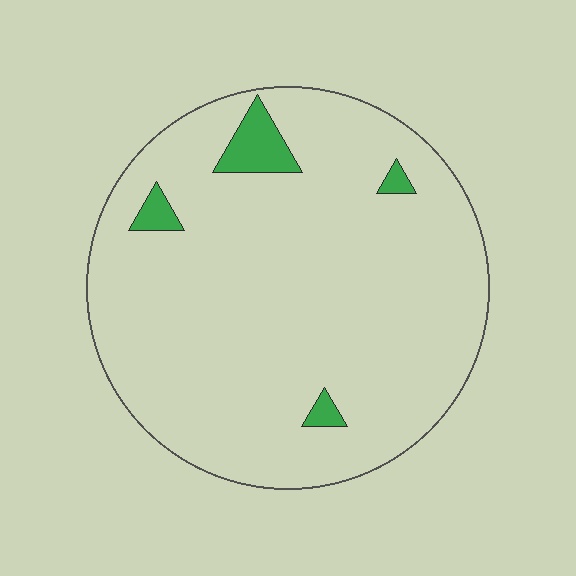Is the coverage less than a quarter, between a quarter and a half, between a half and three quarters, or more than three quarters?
Less than a quarter.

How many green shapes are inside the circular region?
4.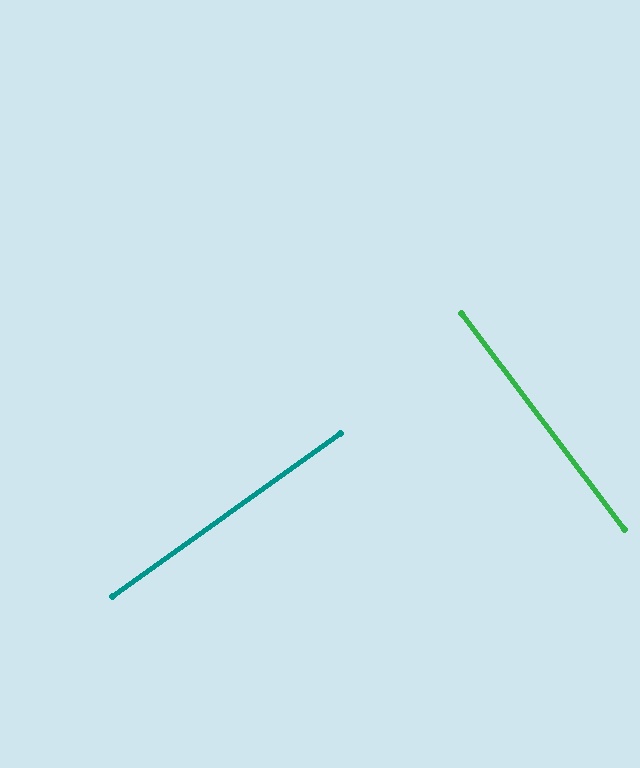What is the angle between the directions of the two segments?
Approximately 89 degrees.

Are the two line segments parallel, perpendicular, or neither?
Perpendicular — they meet at approximately 89°.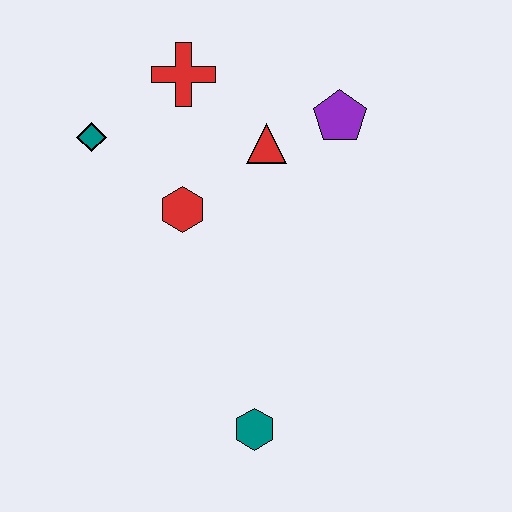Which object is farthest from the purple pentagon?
The teal hexagon is farthest from the purple pentagon.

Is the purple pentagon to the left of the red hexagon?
No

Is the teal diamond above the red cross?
No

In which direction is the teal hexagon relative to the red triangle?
The teal hexagon is below the red triangle.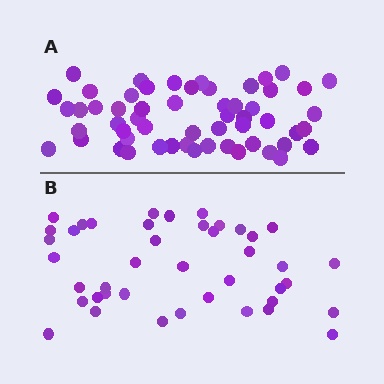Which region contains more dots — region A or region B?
Region A (the top region) has more dots.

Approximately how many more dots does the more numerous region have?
Region A has approximately 15 more dots than region B.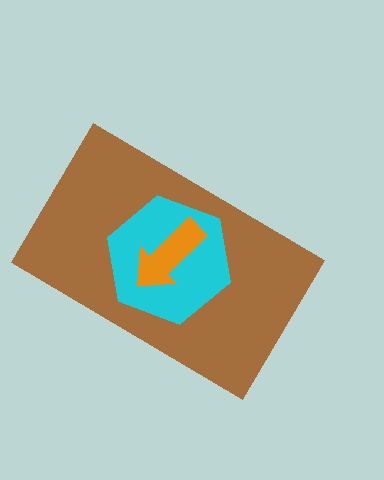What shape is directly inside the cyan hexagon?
The orange arrow.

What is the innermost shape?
The orange arrow.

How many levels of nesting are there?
3.